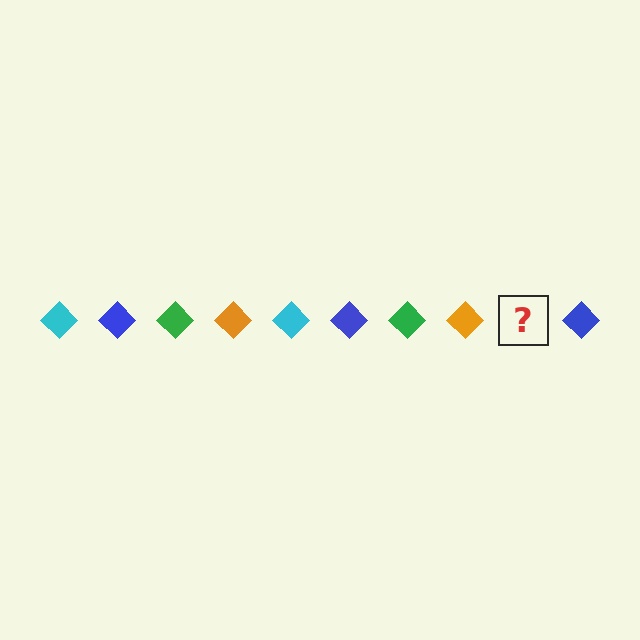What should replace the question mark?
The question mark should be replaced with a cyan diamond.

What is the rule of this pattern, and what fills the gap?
The rule is that the pattern cycles through cyan, blue, green, orange diamonds. The gap should be filled with a cyan diamond.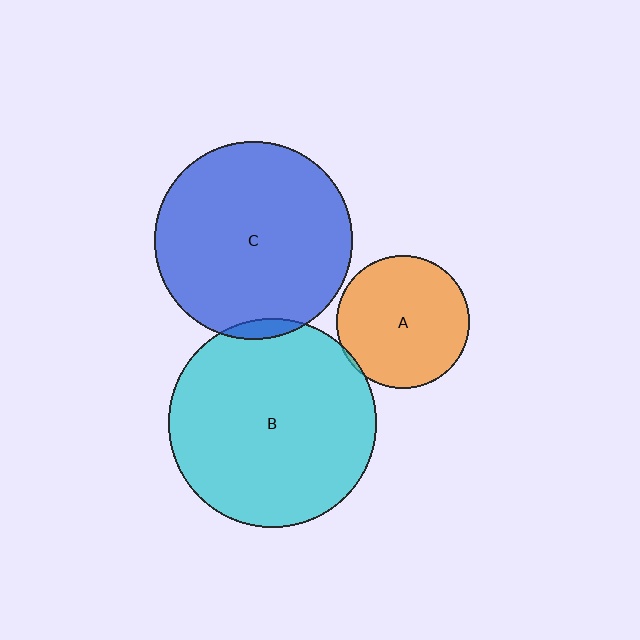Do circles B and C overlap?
Yes.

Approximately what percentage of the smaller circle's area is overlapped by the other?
Approximately 5%.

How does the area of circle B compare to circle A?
Approximately 2.5 times.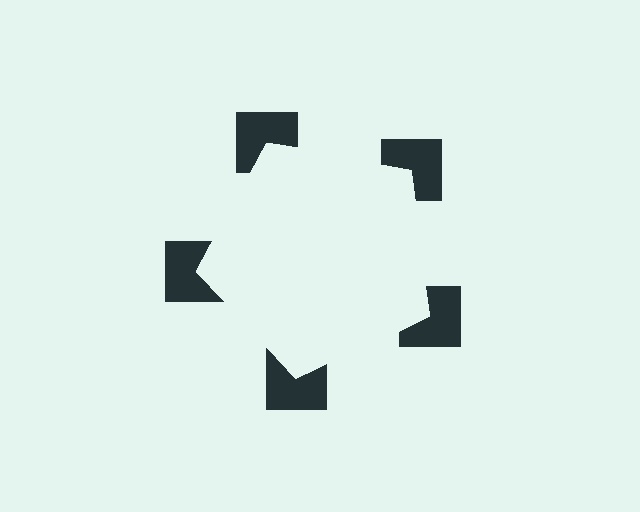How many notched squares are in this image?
There are 5 — one at each vertex of the illusory pentagon.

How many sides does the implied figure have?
5 sides.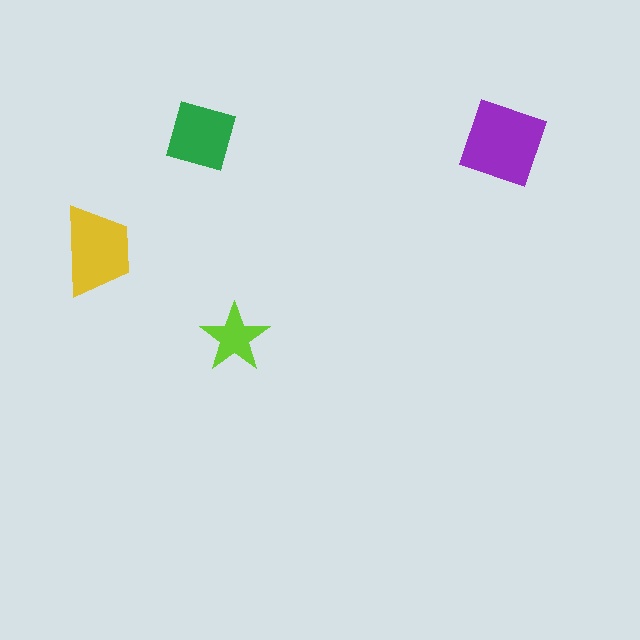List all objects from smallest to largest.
The lime star, the green square, the yellow trapezoid, the purple diamond.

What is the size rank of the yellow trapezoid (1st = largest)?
2nd.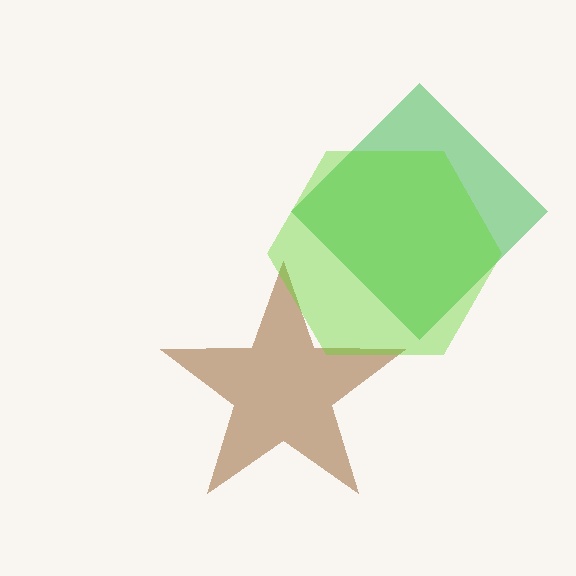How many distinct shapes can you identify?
There are 3 distinct shapes: a green diamond, a brown star, a lime hexagon.